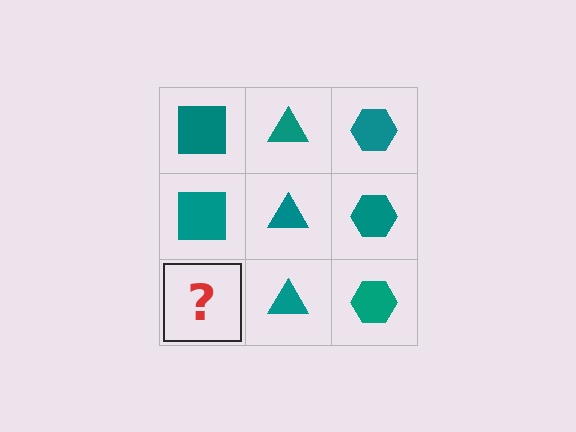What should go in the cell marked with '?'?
The missing cell should contain a teal square.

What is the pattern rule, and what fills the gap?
The rule is that each column has a consistent shape. The gap should be filled with a teal square.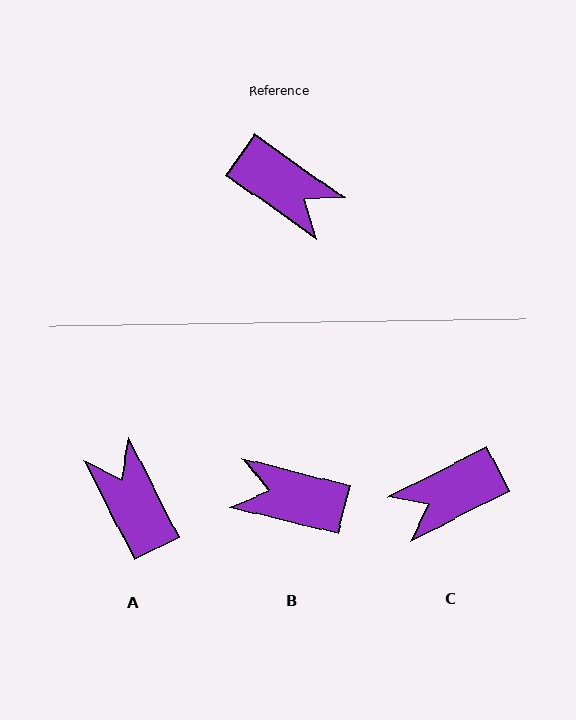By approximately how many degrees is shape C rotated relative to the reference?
Approximately 118 degrees clockwise.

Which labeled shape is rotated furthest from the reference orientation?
B, about 159 degrees away.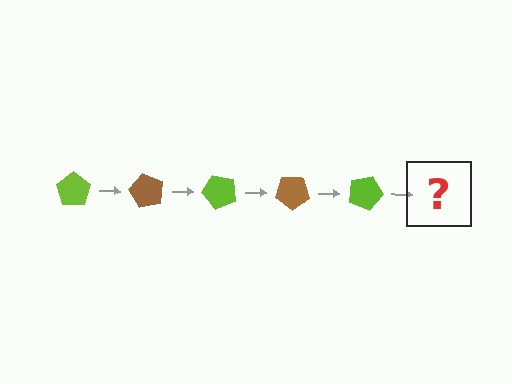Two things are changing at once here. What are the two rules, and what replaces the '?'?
The two rules are that it rotates 60 degrees each step and the color cycles through lime and brown. The '?' should be a brown pentagon, rotated 300 degrees from the start.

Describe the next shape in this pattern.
It should be a brown pentagon, rotated 300 degrees from the start.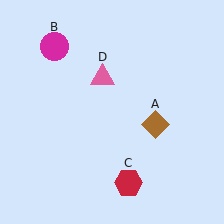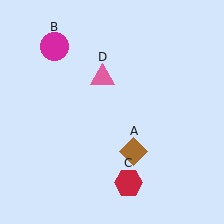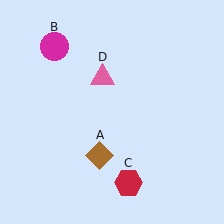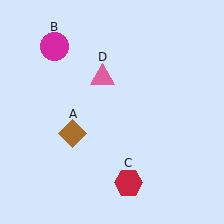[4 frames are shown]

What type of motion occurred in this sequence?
The brown diamond (object A) rotated clockwise around the center of the scene.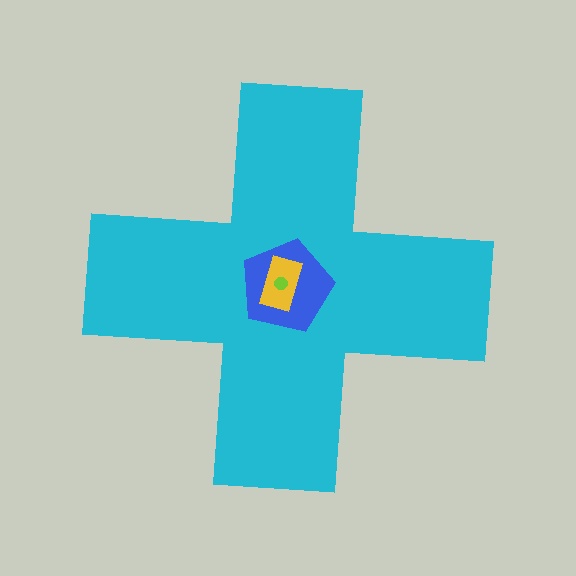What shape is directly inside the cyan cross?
The blue pentagon.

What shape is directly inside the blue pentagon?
The yellow rectangle.